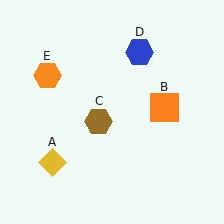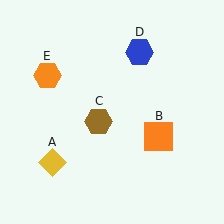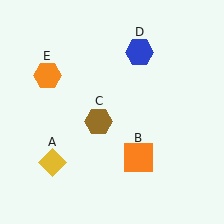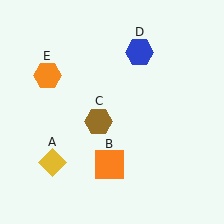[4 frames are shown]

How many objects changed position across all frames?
1 object changed position: orange square (object B).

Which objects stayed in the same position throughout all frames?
Yellow diamond (object A) and brown hexagon (object C) and blue hexagon (object D) and orange hexagon (object E) remained stationary.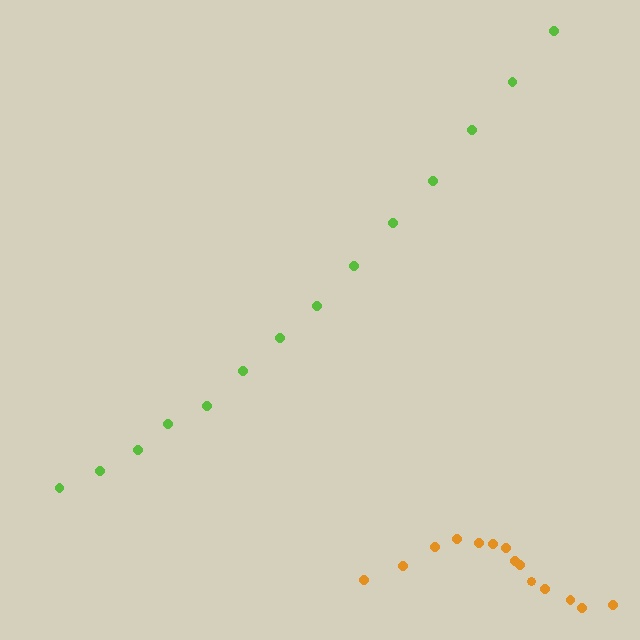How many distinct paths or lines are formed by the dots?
There are 2 distinct paths.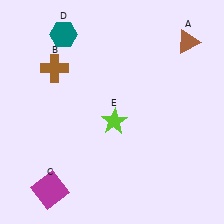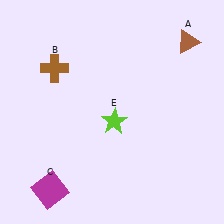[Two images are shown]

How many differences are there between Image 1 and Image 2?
There is 1 difference between the two images.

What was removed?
The teal hexagon (D) was removed in Image 2.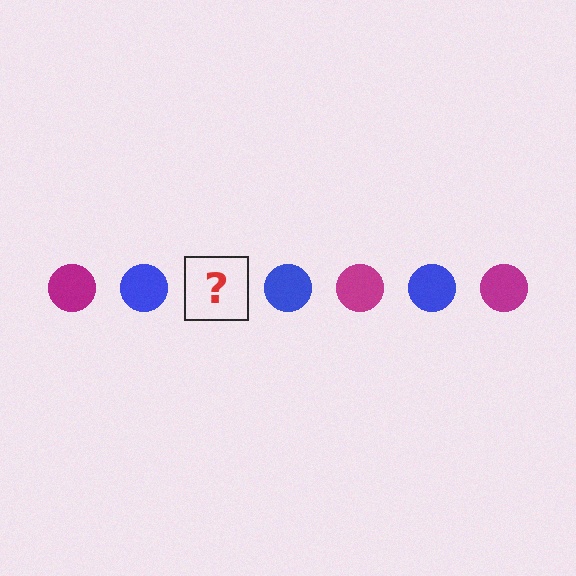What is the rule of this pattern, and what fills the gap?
The rule is that the pattern cycles through magenta, blue circles. The gap should be filled with a magenta circle.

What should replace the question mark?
The question mark should be replaced with a magenta circle.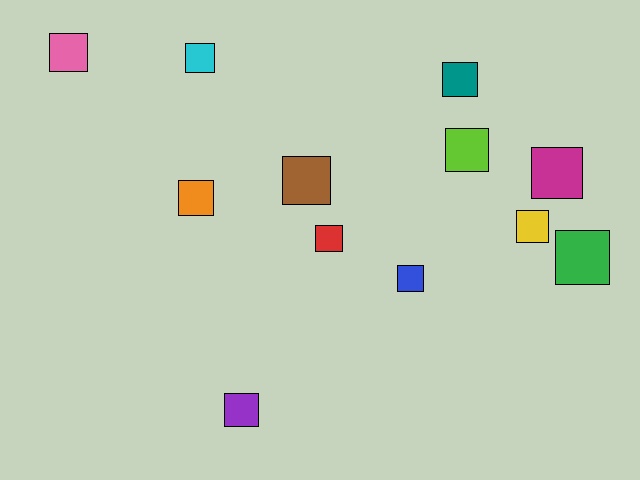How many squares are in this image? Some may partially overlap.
There are 12 squares.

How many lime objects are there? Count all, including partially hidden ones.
There is 1 lime object.